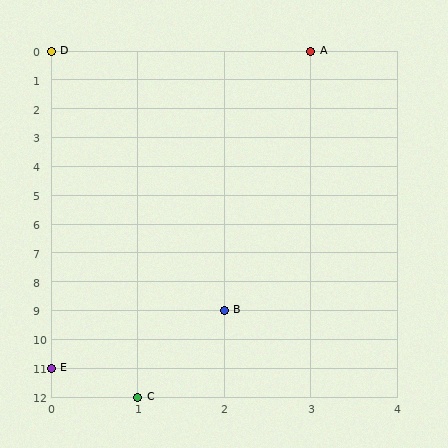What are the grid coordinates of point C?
Point C is at grid coordinates (1, 12).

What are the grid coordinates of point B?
Point B is at grid coordinates (2, 9).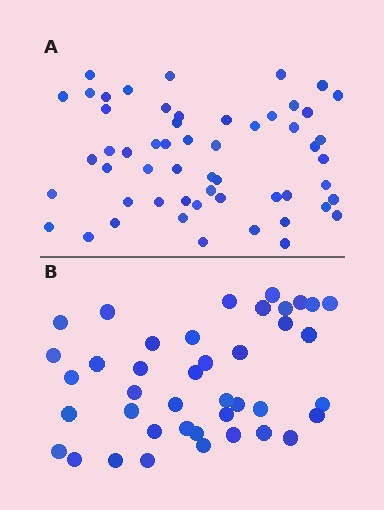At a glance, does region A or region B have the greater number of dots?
Region A (the top region) has more dots.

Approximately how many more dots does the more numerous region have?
Region A has approximately 15 more dots than region B.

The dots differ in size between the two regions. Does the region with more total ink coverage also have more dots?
No. Region B has more total ink coverage because its dots are larger, but region A actually contains more individual dots. Total area can be misleading — the number of items is what matters here.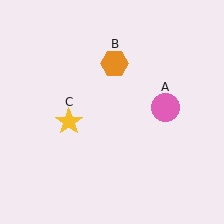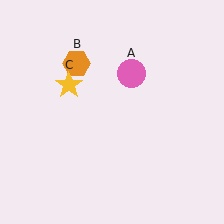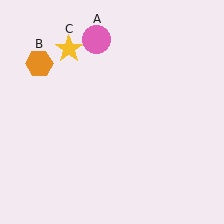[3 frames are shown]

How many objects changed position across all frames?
3 objects changed position: pink circle (object A), orange hexagon (object B), yellow star (object C).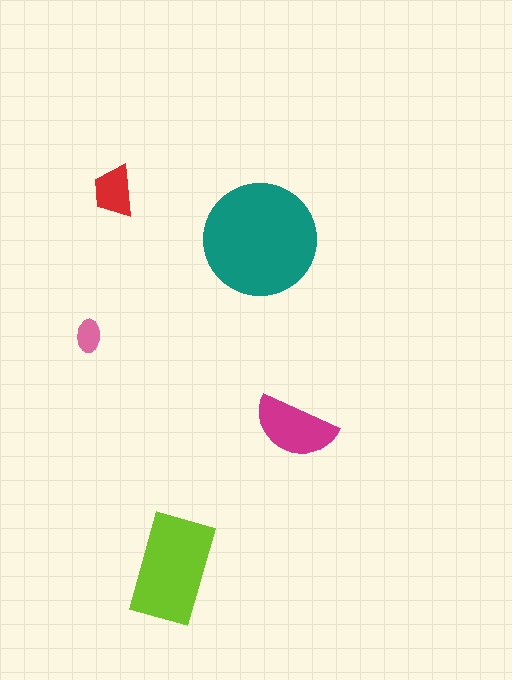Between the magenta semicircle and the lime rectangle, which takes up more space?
The lime rectangle.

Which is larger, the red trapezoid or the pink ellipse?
The red trapezoid.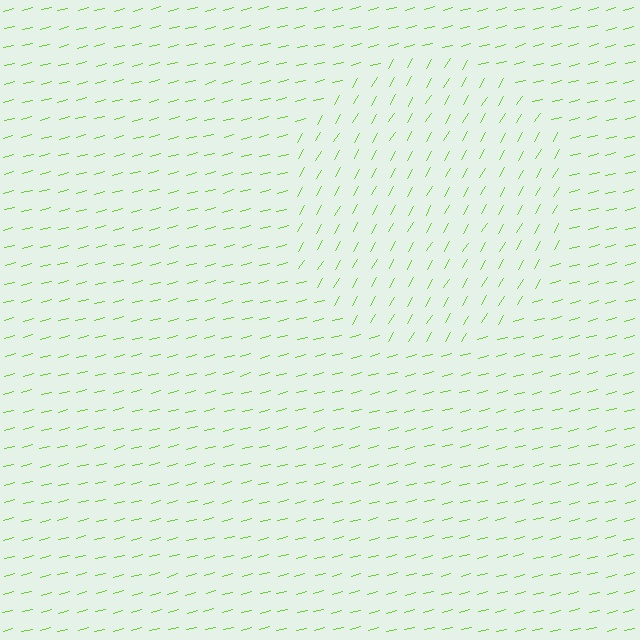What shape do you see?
I see a circle.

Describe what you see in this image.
The image is filled with small lime line segments. A circle region in the image has lines oriented differently from the surrounding lines, creating a visible texture boundary.